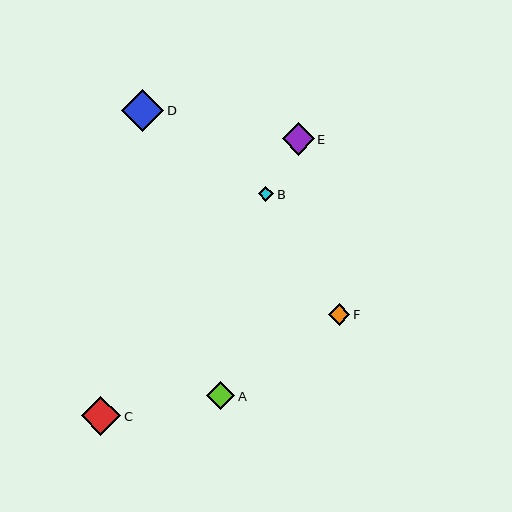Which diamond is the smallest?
Diamond B is the smallest with a size of approximately 16 pixels.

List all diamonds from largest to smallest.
From largest to smallest: D, C, E, A, F, B.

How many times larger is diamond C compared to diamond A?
Diamond C is approximately 1.4 times the size of diamond A.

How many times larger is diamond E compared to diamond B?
Diamond E is approximately 2.1 times the size of diamond B.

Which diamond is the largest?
Diamond D is the largest with a size of approximately 42 pixels.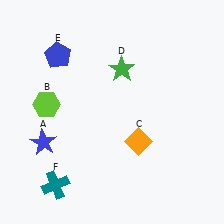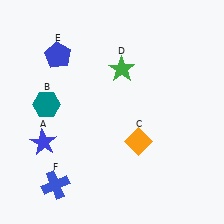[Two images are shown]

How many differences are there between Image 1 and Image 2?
There are 2 differences between the two images.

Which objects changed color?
B changed from lime to teal. F changed from teal to blue.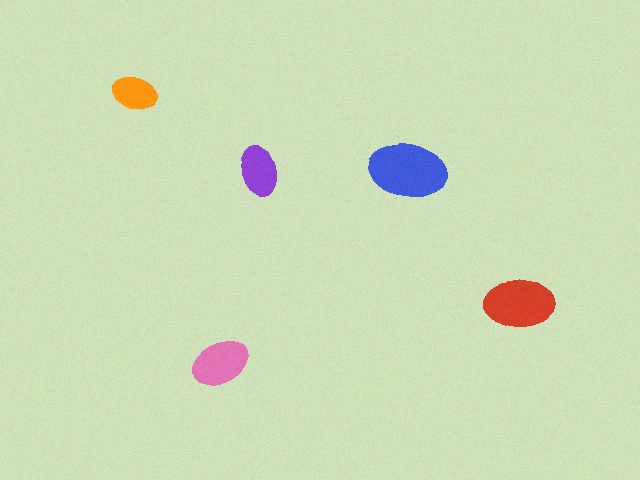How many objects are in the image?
There are 5 objects in the image.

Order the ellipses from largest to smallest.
the blue one, the red one, the pink one, the purple one, the orange one.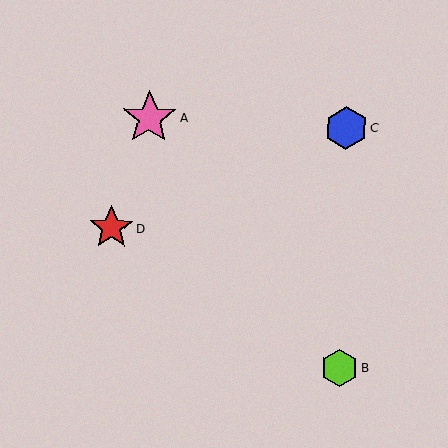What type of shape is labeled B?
Shape B is a lime hexagon.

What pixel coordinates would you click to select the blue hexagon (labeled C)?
Click at (346, 128) to select the blue hexagon C.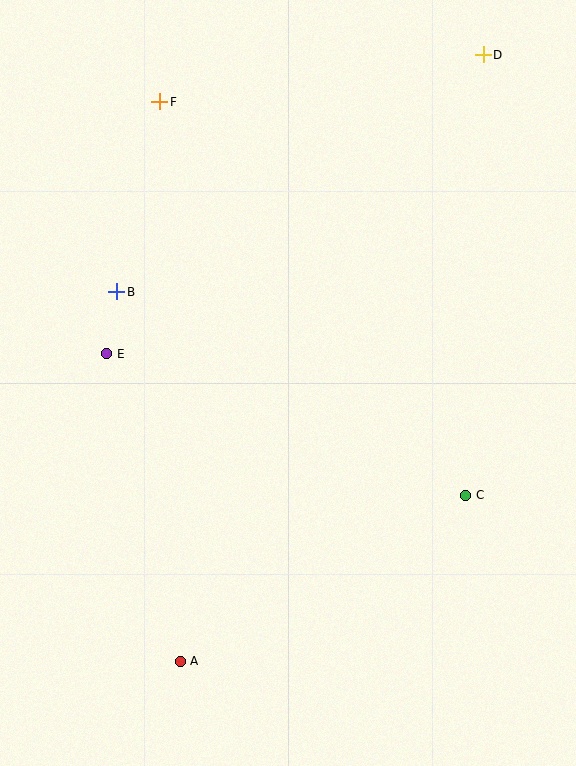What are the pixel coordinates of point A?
Point A is at (180, 661).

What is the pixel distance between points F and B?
The distance between F and B is 195 pixels.